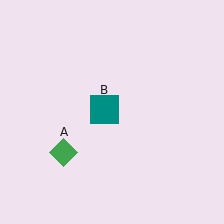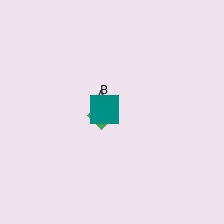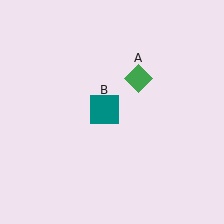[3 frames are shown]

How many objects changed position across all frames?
1 object changed position: green diamond (object A).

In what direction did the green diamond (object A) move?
The green diamond (object A) moved up and to the right.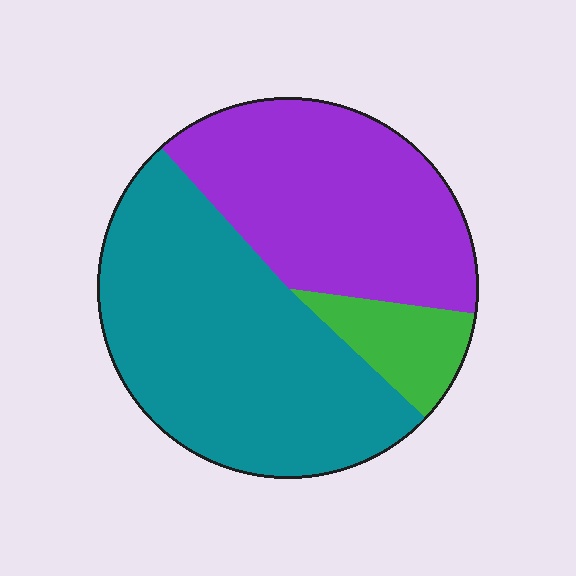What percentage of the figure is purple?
Purple covers around 40% of the figure.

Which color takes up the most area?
Teal, at roughly 50%.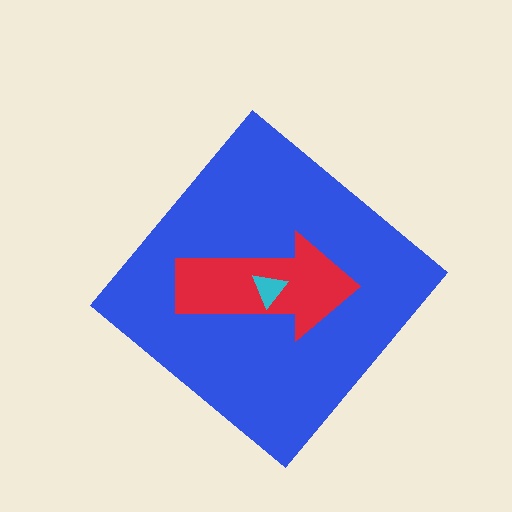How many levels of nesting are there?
3.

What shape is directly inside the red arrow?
The cyan triangle.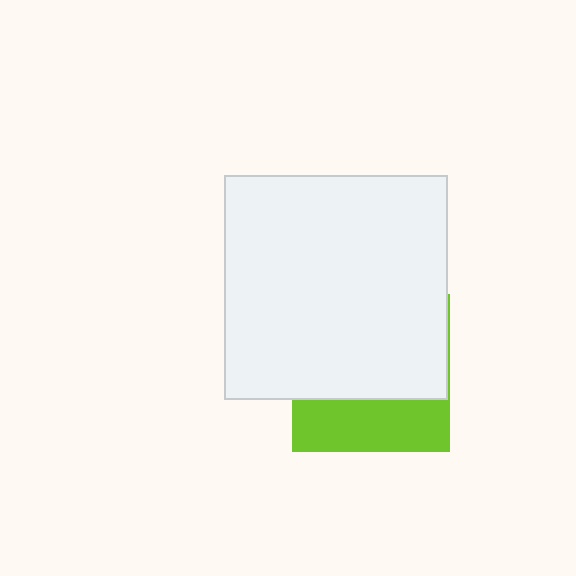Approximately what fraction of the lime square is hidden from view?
Roughly 66% of the lime square is hidden behind the white square.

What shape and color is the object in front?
The object in front is a white square.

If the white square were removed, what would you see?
You would see the complete lime square.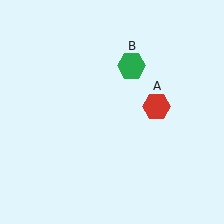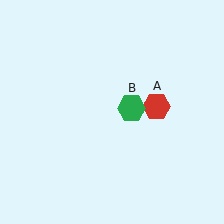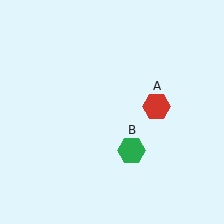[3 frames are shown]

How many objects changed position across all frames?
1 object changed position: green hexagon (object B).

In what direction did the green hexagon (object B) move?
The green hexagon (object B) moved down.